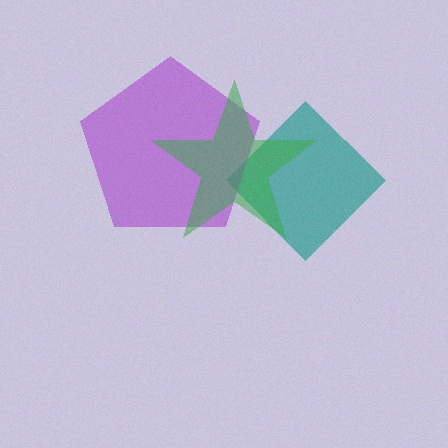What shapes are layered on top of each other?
The layered shapes are: a teal diamond, a purple pentagon, a green star.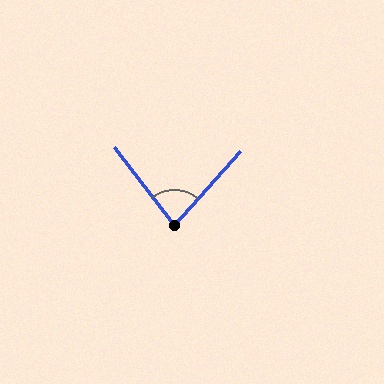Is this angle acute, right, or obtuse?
It is acute.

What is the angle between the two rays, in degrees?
Approximately 80 degrees.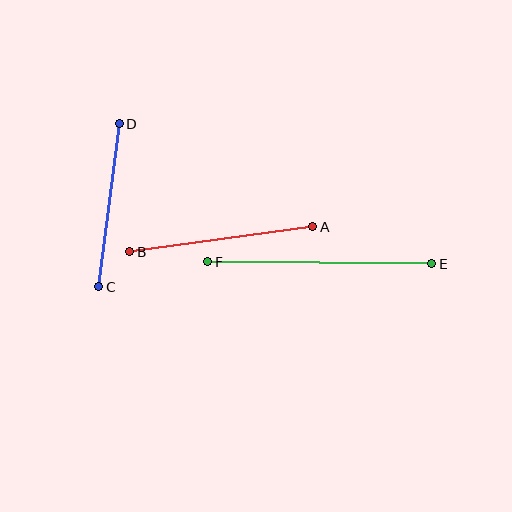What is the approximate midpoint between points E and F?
The midpoint is at approximately (320, 263) pixels.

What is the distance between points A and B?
The distance is approximately 185 pixels.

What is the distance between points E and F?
The distance is approximately 224 pixels.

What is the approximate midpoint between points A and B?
The midpoint is at approximately (221, 239) pixels.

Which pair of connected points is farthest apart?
Points E and F are farthest apart.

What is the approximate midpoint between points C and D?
The midpoint is at approximately (109, 205) pixels.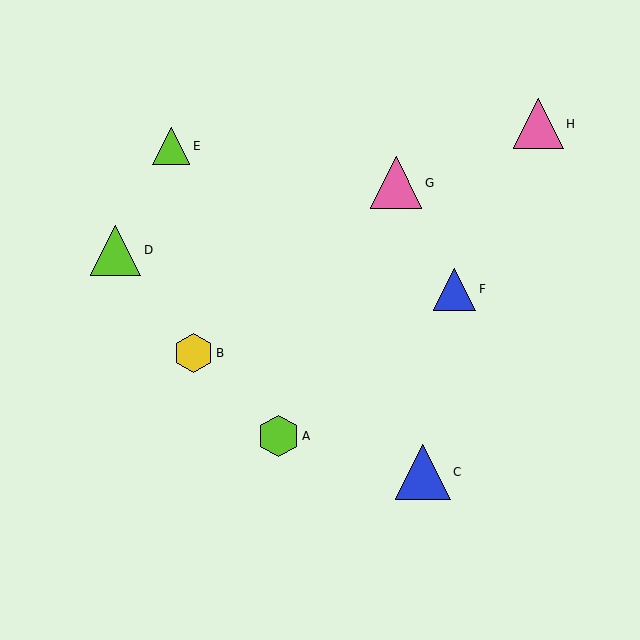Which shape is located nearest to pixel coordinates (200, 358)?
The yellow hexagon (labeled B) at (194, 353) is nearest to that location.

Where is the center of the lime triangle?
The center of the lime triangle is at (116, 250).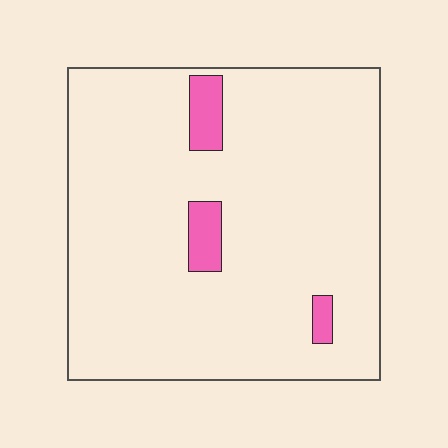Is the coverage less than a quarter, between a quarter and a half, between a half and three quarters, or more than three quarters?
Less than a quarter.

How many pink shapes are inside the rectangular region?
3.